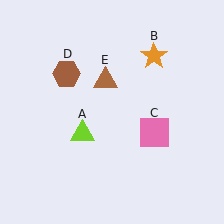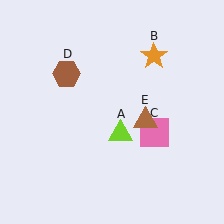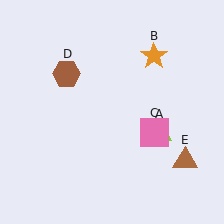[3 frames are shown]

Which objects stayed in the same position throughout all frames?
Orange star (object B) and pink square (object C) and brown hexagon (object D) remained stationary.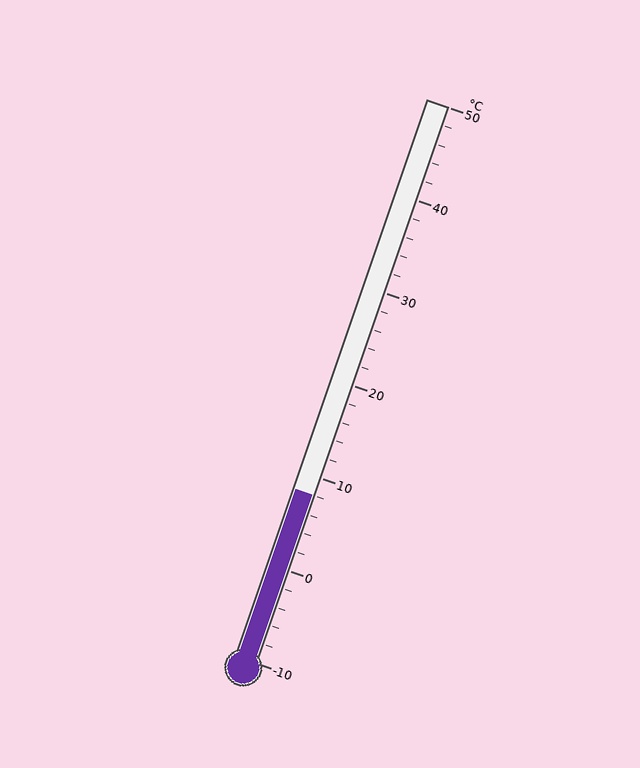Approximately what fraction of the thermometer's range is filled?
The thermometer is filled to approximately 30% of its range.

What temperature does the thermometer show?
The thermometer shows approximately 8°C.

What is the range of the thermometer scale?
The thermometer scale ranges from -10°C to 50°C.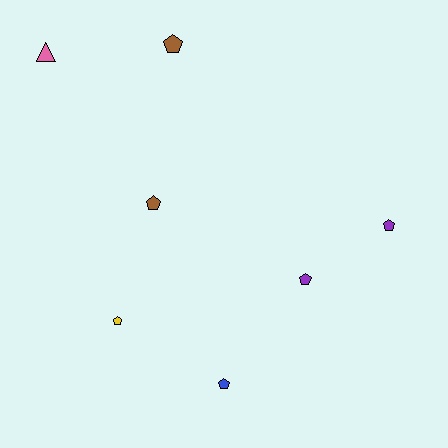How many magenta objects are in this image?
There are no magenta objects.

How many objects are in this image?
There are 7 objects.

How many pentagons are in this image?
There are 6 pentagons.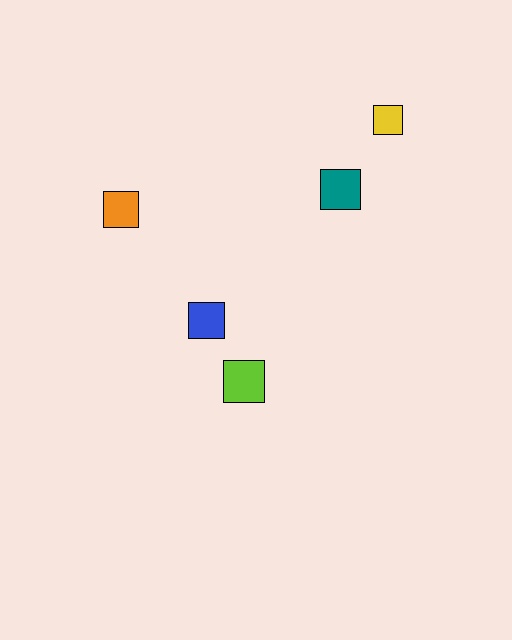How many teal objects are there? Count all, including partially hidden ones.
There is 1 teal object.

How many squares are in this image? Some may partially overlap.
There are 5 squares.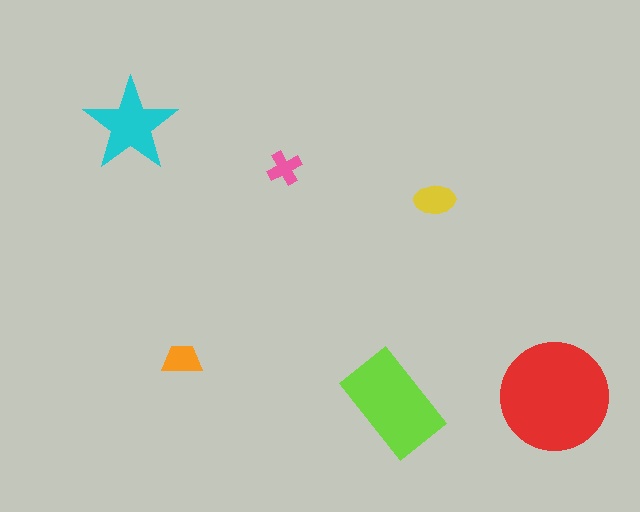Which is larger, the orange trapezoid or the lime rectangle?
The lime rectangle.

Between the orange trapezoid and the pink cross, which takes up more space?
The orange trapezoid.